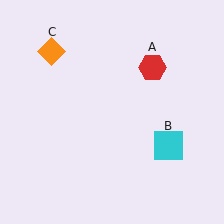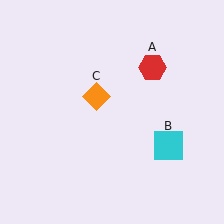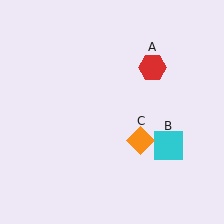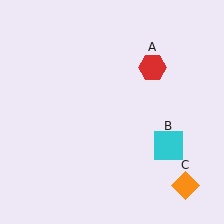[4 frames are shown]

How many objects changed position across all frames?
1 object changed position: orange diamond (object C).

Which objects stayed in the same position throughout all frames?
Red hexagon (object A) and cyan square (object B) remained stationary.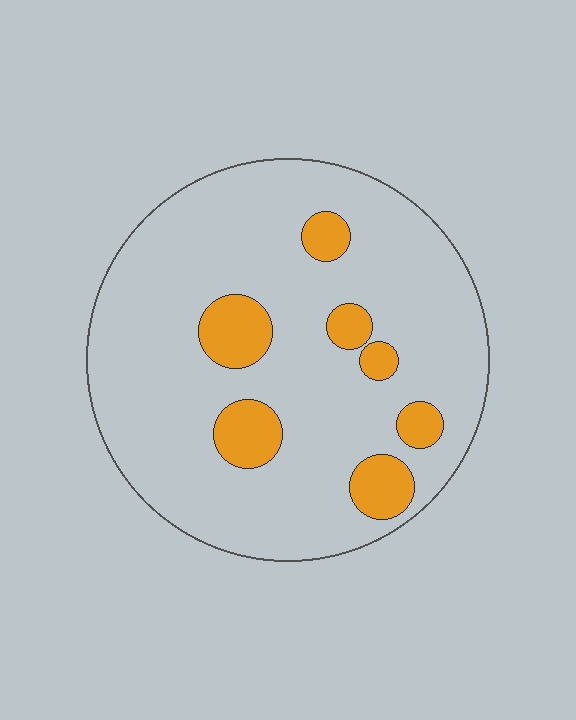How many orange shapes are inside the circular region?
7.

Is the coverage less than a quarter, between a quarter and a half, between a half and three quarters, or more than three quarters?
Less than a quarter.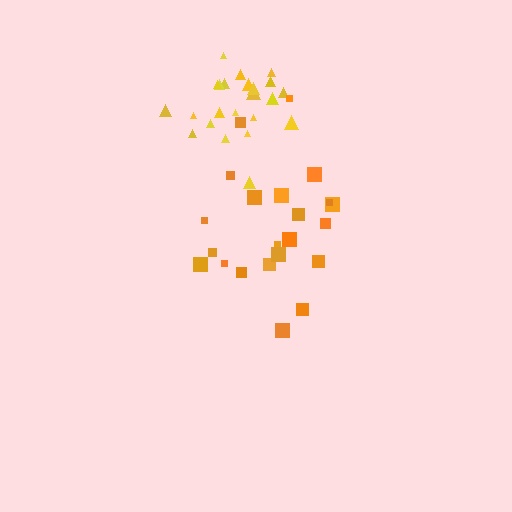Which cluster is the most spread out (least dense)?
Orange.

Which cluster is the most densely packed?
Yellow.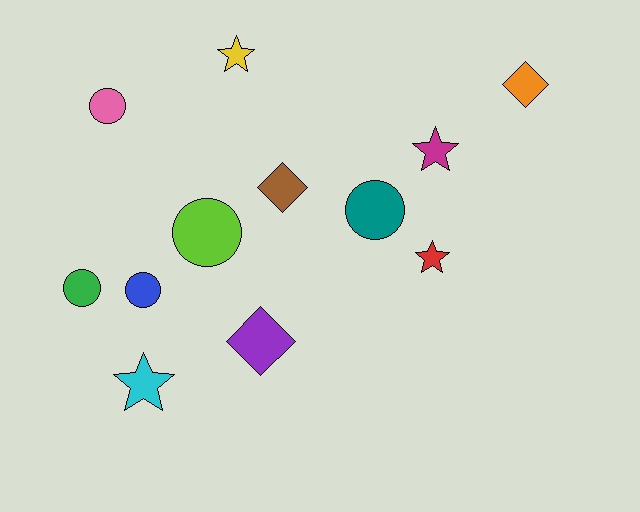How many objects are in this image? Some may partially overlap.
There are 12 objects.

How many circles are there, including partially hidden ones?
There are 5 circles.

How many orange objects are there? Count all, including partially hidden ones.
There is 1 orange object.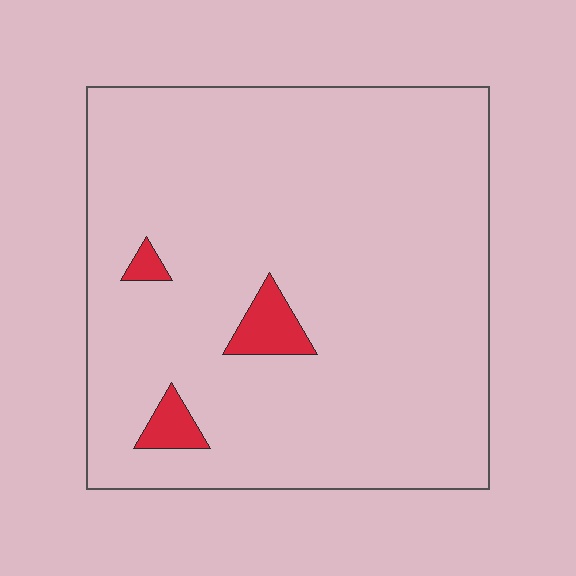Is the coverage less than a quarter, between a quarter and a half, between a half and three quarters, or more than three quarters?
Less than a quarter.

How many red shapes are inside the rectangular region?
3.